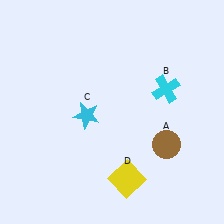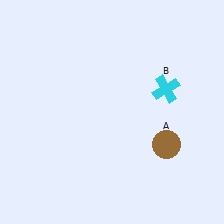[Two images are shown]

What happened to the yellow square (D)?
The yellow square (D) was removed in Image 2. It was in the bottom-right area of Image 1.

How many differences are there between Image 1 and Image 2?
There are 2 differences between the two images.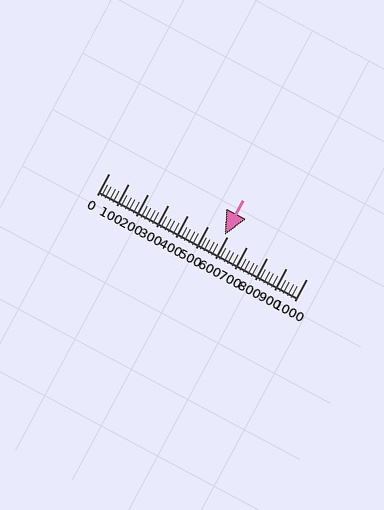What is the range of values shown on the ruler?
The ruler shows values from 0 to 1000.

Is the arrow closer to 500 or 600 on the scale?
The arrow is closer to 600.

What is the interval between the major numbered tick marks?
The major tick marks are spaced 100 units apart.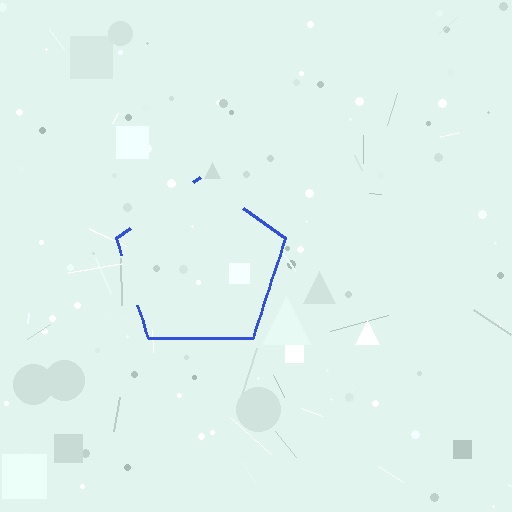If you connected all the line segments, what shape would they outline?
They would outline a pentagon.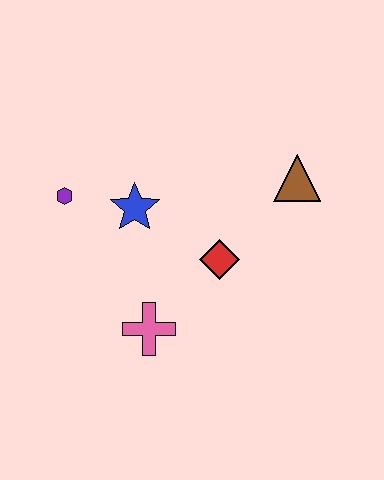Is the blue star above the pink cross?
Yes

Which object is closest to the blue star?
The purple hexagon is closest to the blue star.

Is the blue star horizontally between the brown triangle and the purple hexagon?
Yes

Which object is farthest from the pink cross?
The brown triangle is farthest from the pink cross.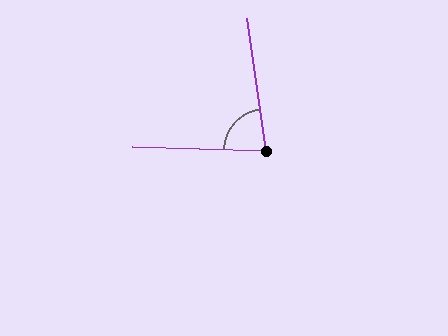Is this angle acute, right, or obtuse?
It is acute.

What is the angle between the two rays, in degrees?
Approximately 81 degrees.